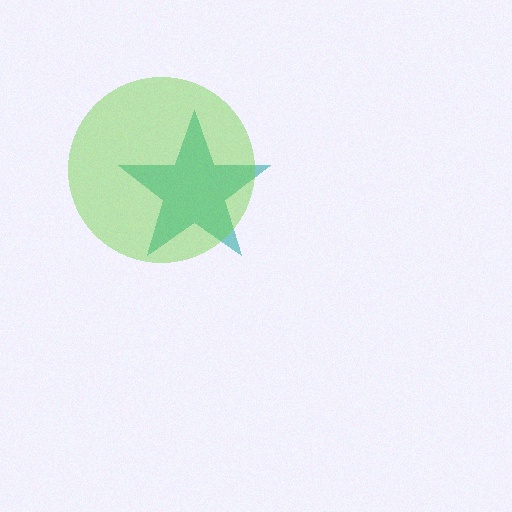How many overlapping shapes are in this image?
There are 2 overlapping shapes in the image.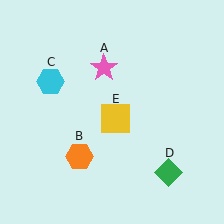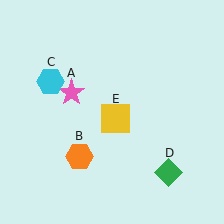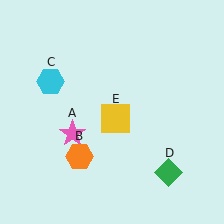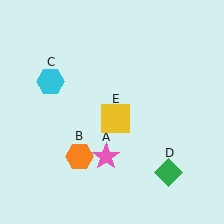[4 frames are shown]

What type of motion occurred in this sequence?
The pink star (object A) rotated counterclockwise around the center of the scene.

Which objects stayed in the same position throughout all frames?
Orange hexagon (object B) and cyan hexagon (object C) and green diamond (object D) and yellow square (object E) remained stationary.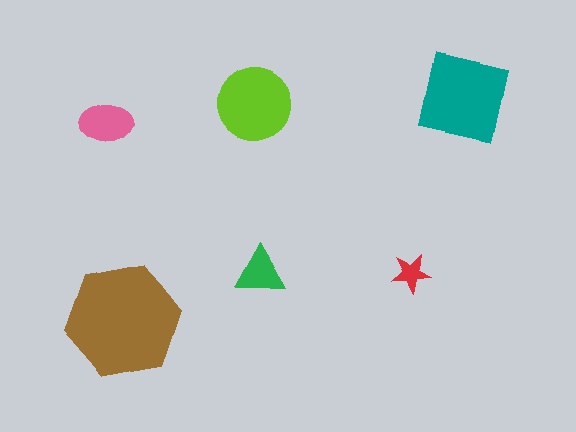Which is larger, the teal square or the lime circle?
The teal square.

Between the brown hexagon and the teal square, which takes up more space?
The brown hexagon.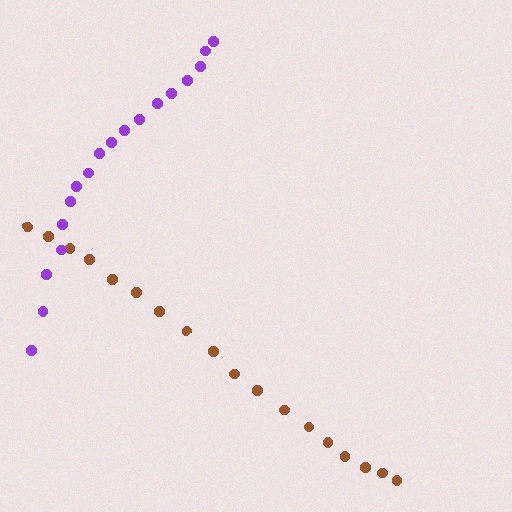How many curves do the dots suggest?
There are 2 distinct paths.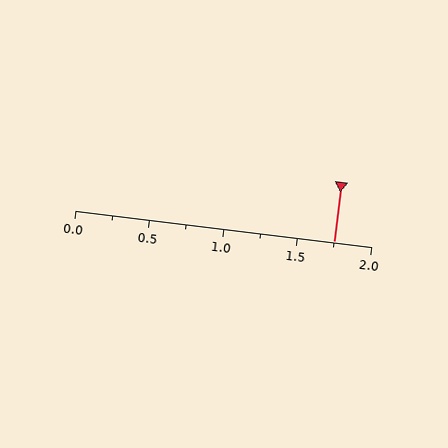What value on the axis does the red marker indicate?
The marker indicates approximately 1.75.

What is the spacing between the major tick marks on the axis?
The major ticks are spaced 0.5 apart.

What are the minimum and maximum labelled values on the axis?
The axis runs from 0.0 to 2.0.